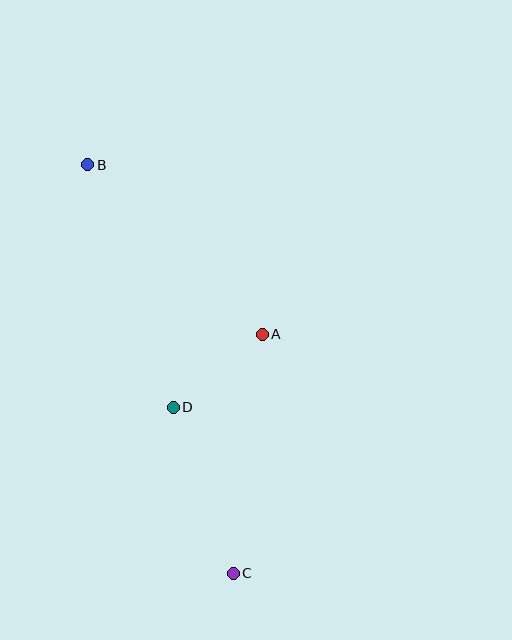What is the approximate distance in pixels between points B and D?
The distance between B and D is approximately 257 pixels.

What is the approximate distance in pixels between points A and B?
The distance between A and B is approximately 243 pixels.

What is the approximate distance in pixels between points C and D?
The distance between C and D is approximately 177 pixels.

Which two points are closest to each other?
Points A and D are closest to each other.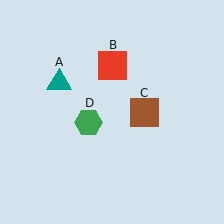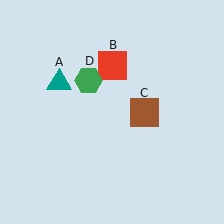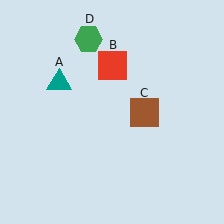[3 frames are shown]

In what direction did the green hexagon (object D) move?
The green hexagon (object D) moved up.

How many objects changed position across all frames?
1 object changed position: green hexagon (object D).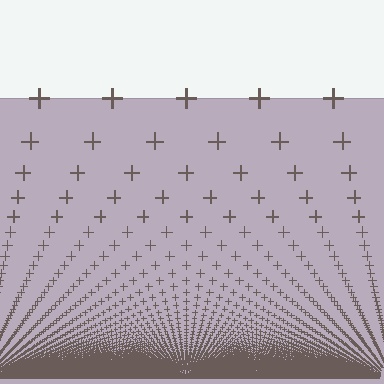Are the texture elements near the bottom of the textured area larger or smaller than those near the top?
Smaller. The gradient is inverted — elements near the bottom are smaller and denser.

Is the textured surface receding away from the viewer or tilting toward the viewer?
The surface appears to tilt toward the viewer. Texture elements get larger and sparser toward the top.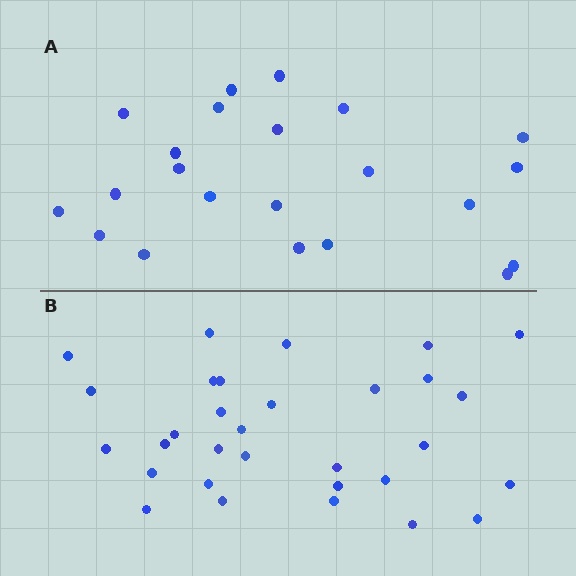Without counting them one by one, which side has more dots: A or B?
Region B (the bottom region) has more dots.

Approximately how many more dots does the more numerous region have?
Region B has roughly 8 or so more dots than region A.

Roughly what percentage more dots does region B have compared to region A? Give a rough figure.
About 40% more.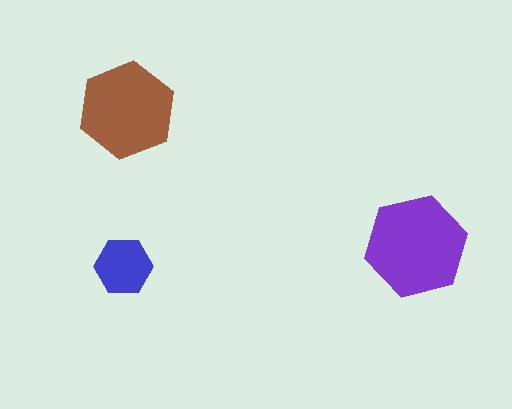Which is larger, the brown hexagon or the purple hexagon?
The purple one.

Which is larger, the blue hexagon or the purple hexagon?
The purple one.